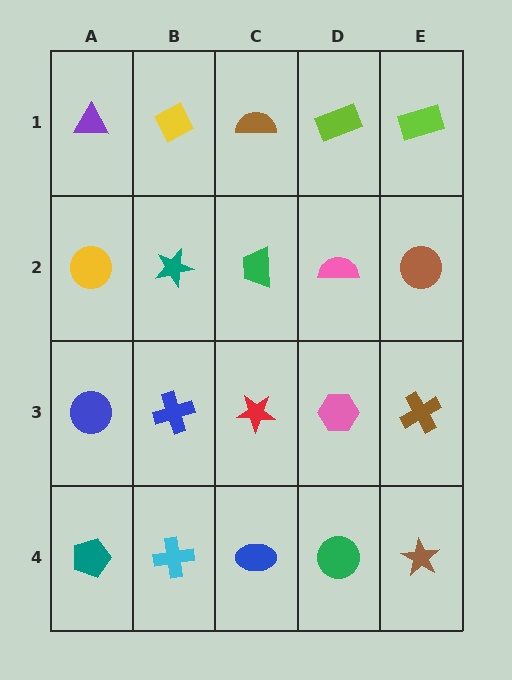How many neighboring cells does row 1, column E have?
2.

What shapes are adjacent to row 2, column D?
A lime rectangle (row 1, column D), a pink hexagon (row 3, column D), a green trapezoid (row 2, column C), a brown circle (row 2, column E).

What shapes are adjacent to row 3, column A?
A yellow circle (row 2, column A), a teal pentagon (row 4, column A), a blue cross (row 3, column B).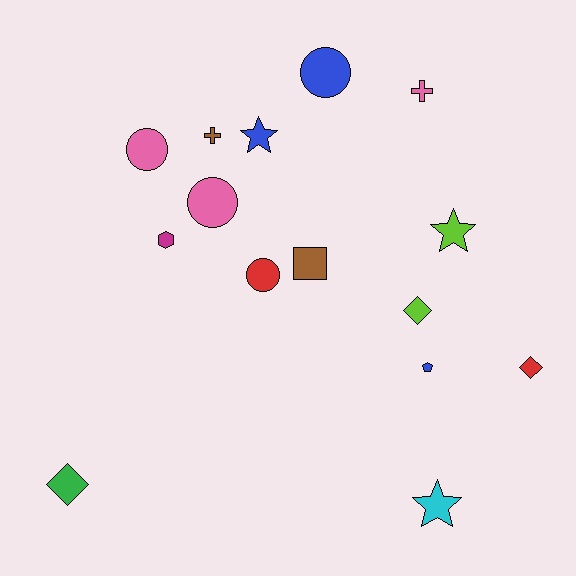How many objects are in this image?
There are 15 objects.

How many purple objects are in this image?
There are no purple objects.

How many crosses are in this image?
There are 2 crosses.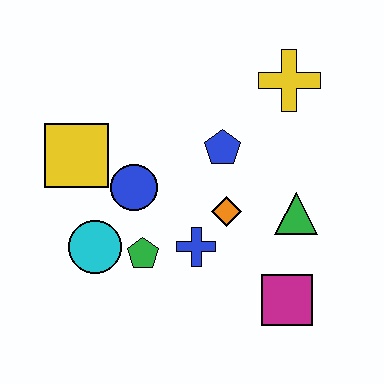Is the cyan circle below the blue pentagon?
Yes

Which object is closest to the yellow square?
The blue circle is closest to the yellow square.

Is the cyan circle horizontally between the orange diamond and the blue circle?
No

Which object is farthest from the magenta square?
The yellow square is farthest from the magenta square.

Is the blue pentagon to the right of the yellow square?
Yes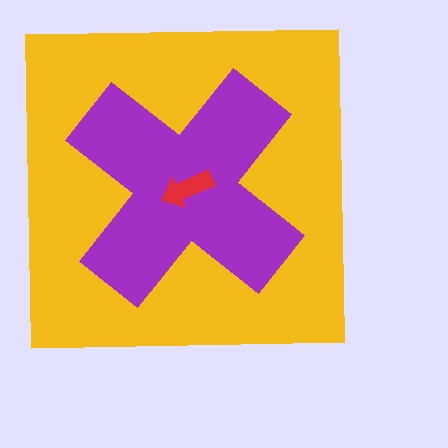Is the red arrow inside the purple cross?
Yes.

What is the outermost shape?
The yellow square.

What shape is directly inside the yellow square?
The purple cross.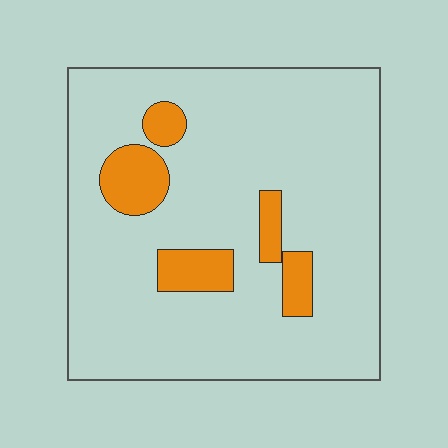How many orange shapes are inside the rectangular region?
5.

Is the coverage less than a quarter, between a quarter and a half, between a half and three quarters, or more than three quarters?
Less than a quarter.